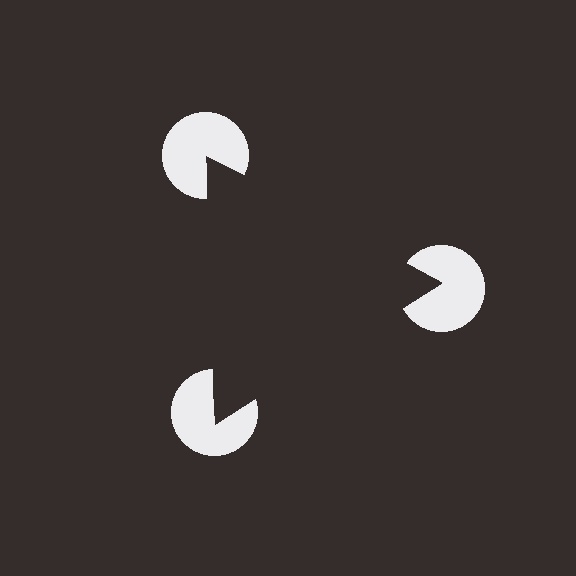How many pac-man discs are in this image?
There are 3 — one at each vertex of the illusory triangle.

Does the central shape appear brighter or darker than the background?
It typically appears slightly darker than the background, even though no actual brightness change is drawn.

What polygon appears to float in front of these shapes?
An illusory triangle — its edges are inferred from the aligned wedge cuts in the pac-man discs, not physically drawn.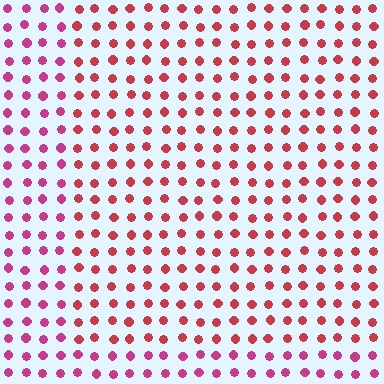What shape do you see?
I see a rectangle.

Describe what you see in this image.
The image is filled with small magenta elements in a uniform arrangement. A rectangle-shaped region is visible where the elements are tinted to a slightly different hue, forming a subtle color boundary.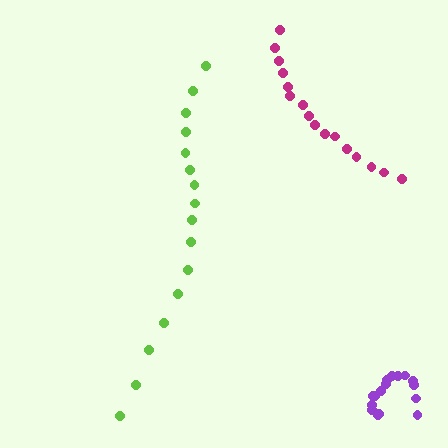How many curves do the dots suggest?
There are 3 distinct paths.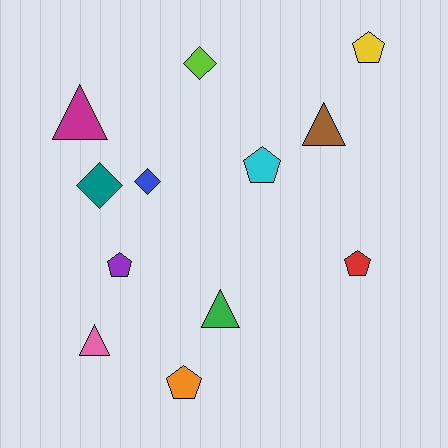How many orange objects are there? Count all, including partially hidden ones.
There is 1 orange object.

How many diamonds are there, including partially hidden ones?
There are 3 diamonds.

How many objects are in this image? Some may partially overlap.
There are 12 objects.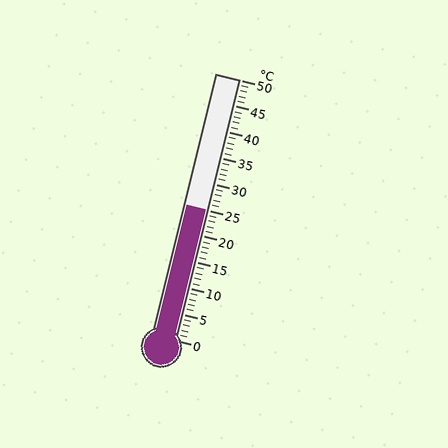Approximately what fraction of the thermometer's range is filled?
The thermometer is filled to approximately 50% of its range.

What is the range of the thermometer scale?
The thermometer scale ranges from 0°C to 50°C.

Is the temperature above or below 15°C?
The temperature is above 15°C.